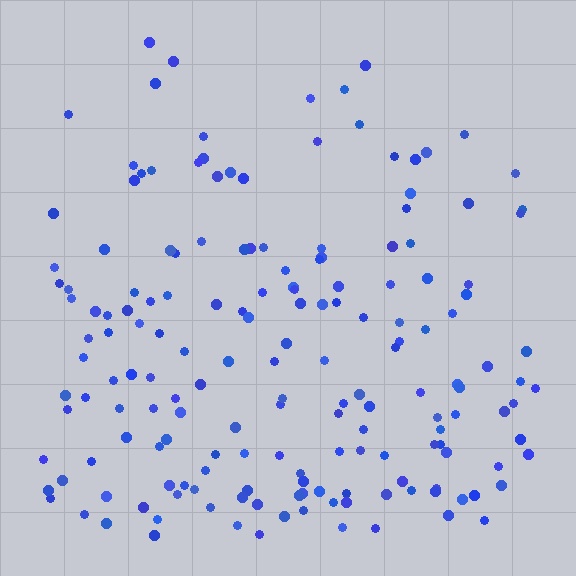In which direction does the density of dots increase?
From top to bottom, with the bottom side densest.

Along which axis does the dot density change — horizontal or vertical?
Vertical.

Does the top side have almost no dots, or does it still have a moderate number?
Still a moderate number, just noticeably fewer than the bottom.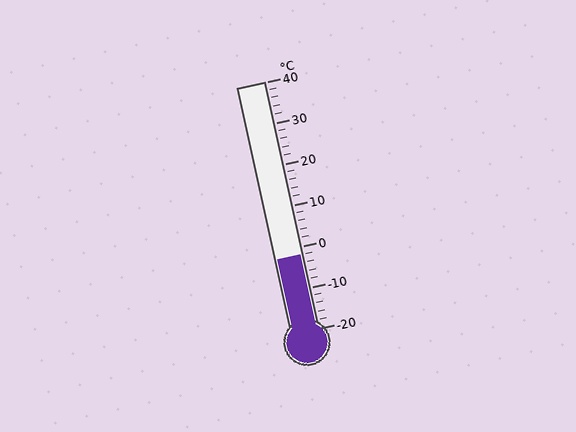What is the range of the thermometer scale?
The thermometer scale ranges from -20°C to 40°C.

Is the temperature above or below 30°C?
The temperature is below 30°C.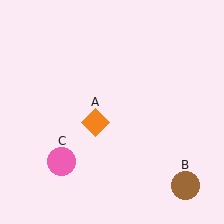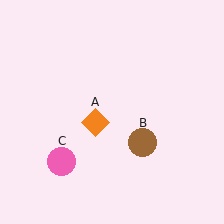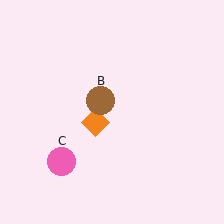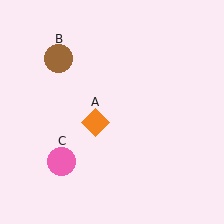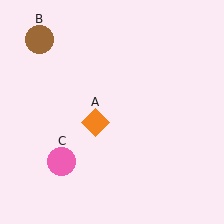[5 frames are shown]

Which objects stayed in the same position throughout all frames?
Orange diamond (object A) and pink circle (object C) remained stationary.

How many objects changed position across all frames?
1 object changed position: brown circle (object B).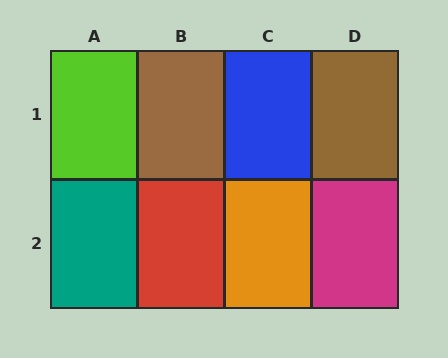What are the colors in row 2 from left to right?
Teal, red, orange, magenta.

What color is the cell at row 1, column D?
Brown.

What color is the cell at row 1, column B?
Brown.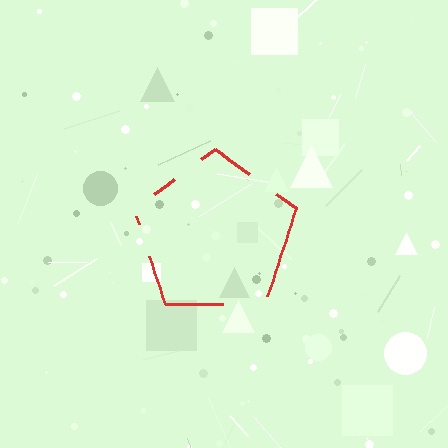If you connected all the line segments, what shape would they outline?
They would outline a pentagon.